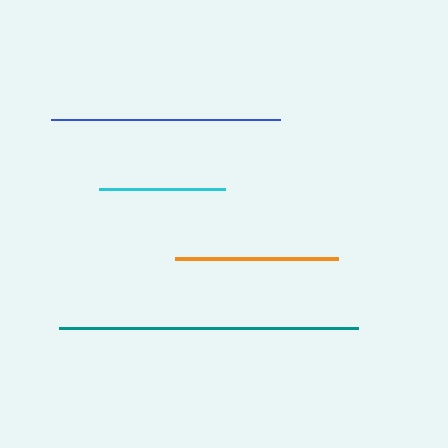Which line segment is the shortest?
The cyan line is the shortest at approximately 125 pixels.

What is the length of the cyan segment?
The cyan segment is approximately 125 pixels long.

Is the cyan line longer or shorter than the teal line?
The teal line is longer than the cyan line.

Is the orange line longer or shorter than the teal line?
The teal line is longer than the orange line.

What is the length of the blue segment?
The blue segment is approximately 228 pixels long.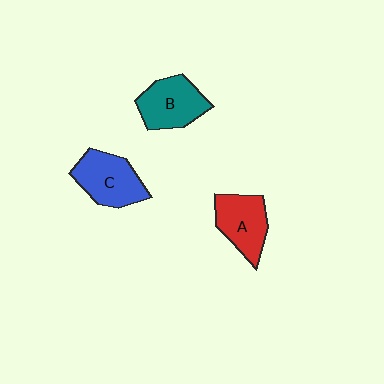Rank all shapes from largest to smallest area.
From largest to smallest: C (blue), B (teal), A (red).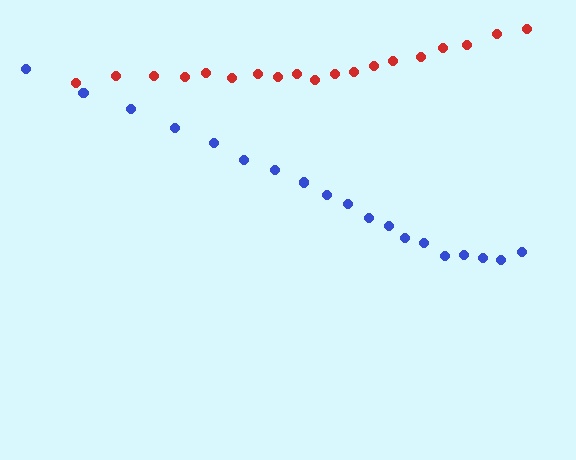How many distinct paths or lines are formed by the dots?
There are 2 distinct paths.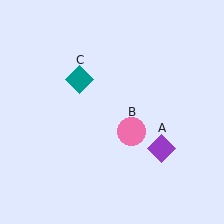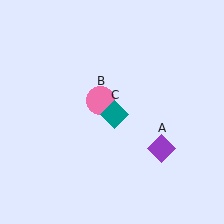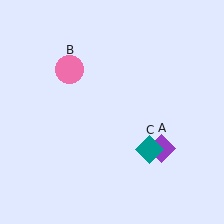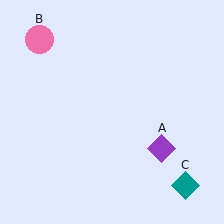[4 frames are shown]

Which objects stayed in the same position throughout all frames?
Purple diamond (object A) remained stationary.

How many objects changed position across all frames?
2 objects changed position: pink circle (object B), teal diamond (object C).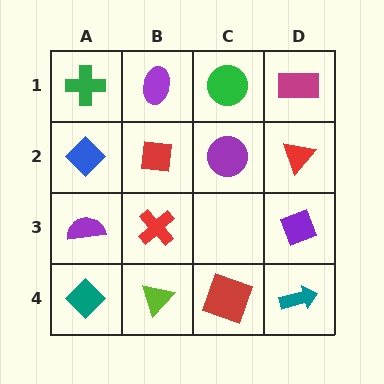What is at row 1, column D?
A magenta rectangle.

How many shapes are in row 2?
4 shapes.